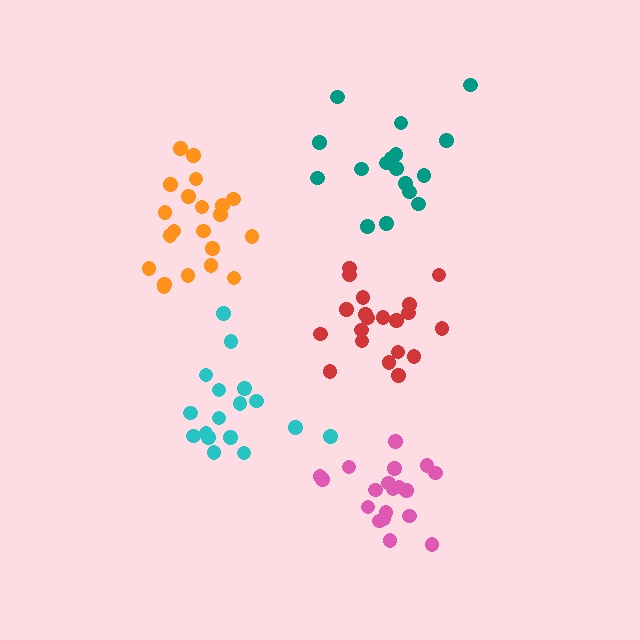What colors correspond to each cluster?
The clusters are colored: orange, cyan, teal, pink, red.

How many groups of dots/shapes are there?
There are 5 groups.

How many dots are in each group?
Group 1: 21 dots, Group 2: 17 dots, Group 3: 17 dots, Group 4: 19 dots, Group 5: 20 dots (94 total).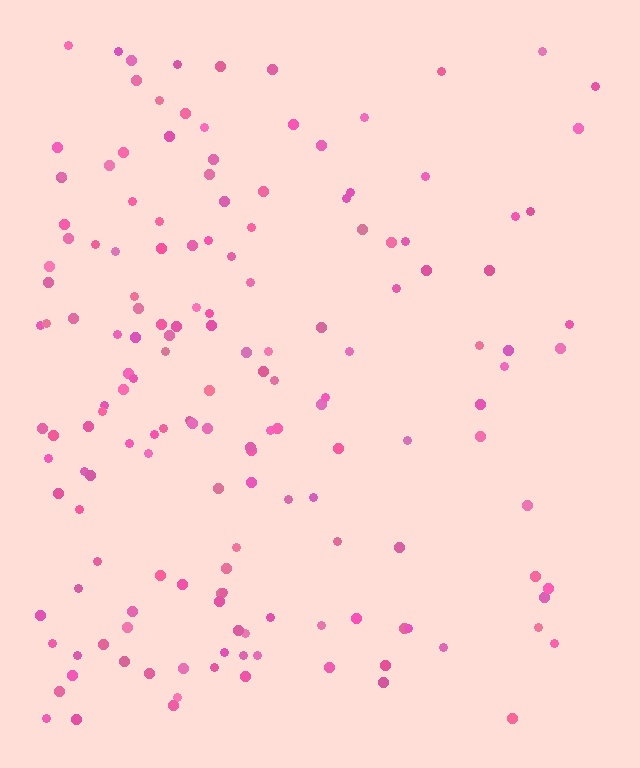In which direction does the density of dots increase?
From right to left, with the left side densest.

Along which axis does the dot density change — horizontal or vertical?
Horizontal.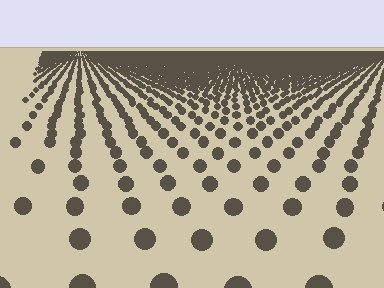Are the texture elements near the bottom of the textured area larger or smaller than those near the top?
Larger. Near the bottom, elements are closer to the viewer and appear at a bigger on-screen size.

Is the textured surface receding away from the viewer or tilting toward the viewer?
The surface is receding away from the viewer. Texture elements get smaller and denser toward the top.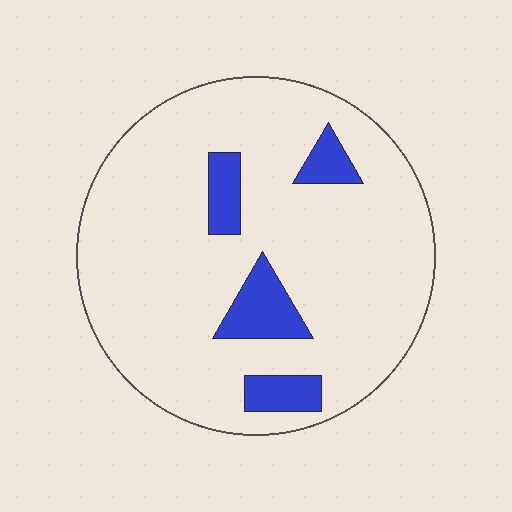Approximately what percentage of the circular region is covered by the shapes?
Approximately 10%.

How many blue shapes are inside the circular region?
4.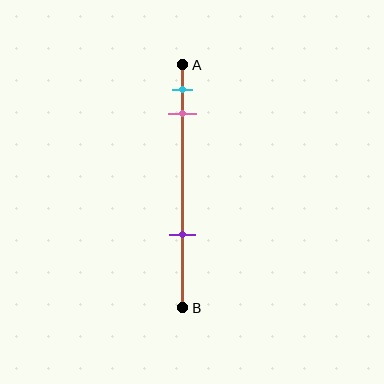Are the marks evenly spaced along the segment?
No, the marks are not evenly spaced.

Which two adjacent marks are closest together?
The cyan and pink marks are the closest adjacent pair.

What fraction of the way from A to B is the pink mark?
The pink mark is approximately 20% (0.2) of the way from A to B.